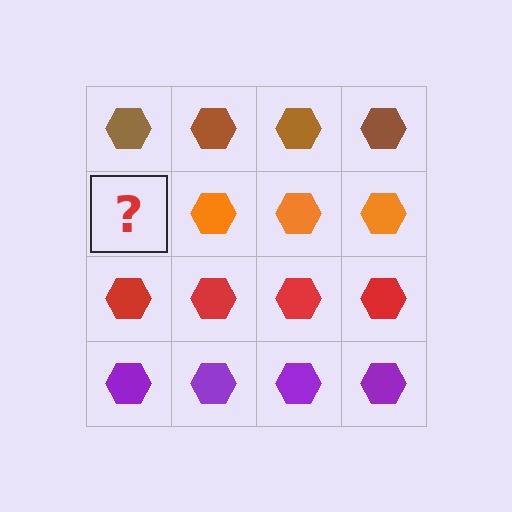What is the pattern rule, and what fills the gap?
The rule is that each row has a consistent color. The gap should be filled with an orange hexagon.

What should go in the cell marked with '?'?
The missing cell should contain an orange hexagon.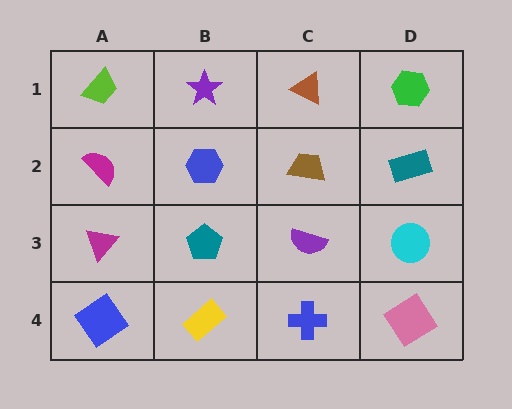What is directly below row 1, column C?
A brown trapezoid.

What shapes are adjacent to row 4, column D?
A cyan circle (row 3, column D), a blue cross (row 4, column C).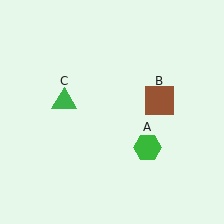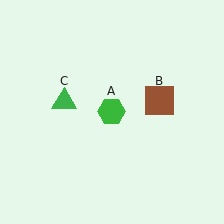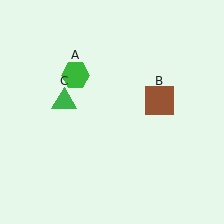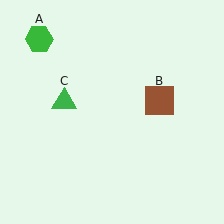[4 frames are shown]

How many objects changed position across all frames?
1 object changed position: green hexagon (object A).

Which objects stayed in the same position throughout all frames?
Brown square (object B) and green triangle (object C) remained stationary.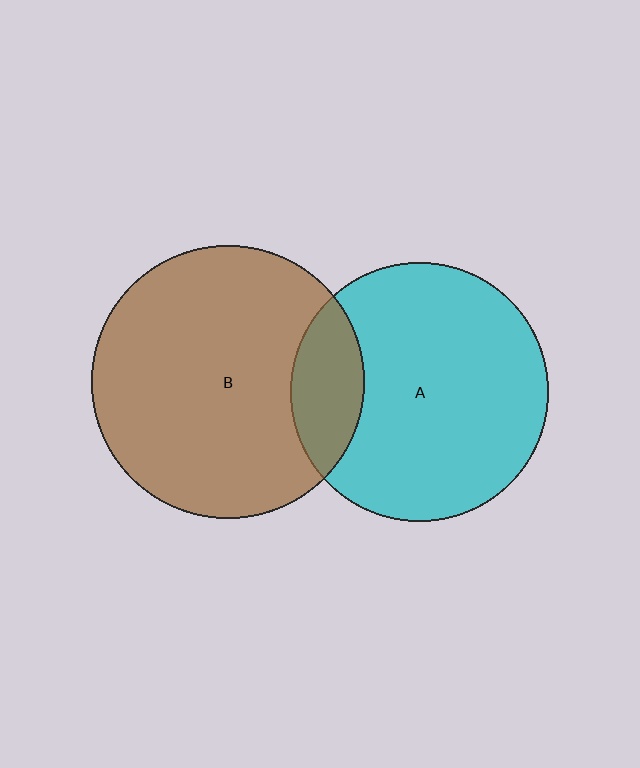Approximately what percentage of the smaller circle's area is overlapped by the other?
Approximately 20%.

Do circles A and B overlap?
Yes.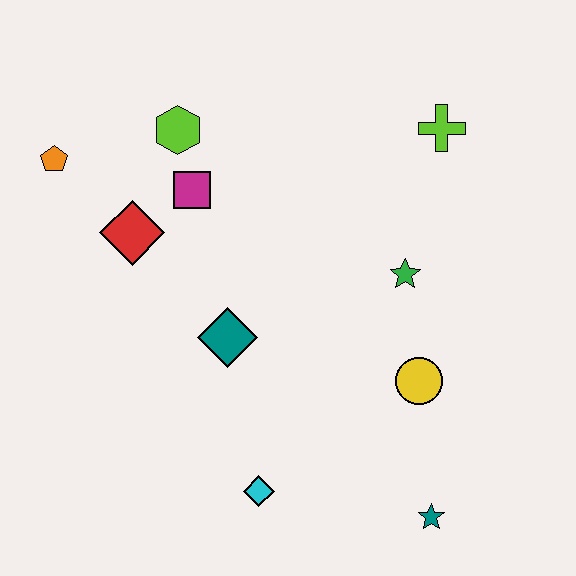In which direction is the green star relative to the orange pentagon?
The green star is to the right of the orange pentagon.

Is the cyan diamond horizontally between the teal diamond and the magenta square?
No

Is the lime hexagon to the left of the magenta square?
Yes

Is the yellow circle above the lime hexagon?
No